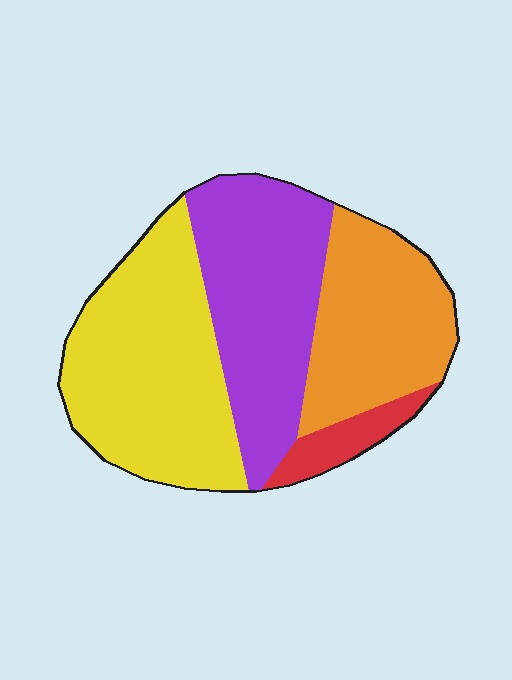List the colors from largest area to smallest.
From largest to smallest: yellow, purple, orange, red.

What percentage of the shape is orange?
Orange takes up between a sixth and a third of the shape.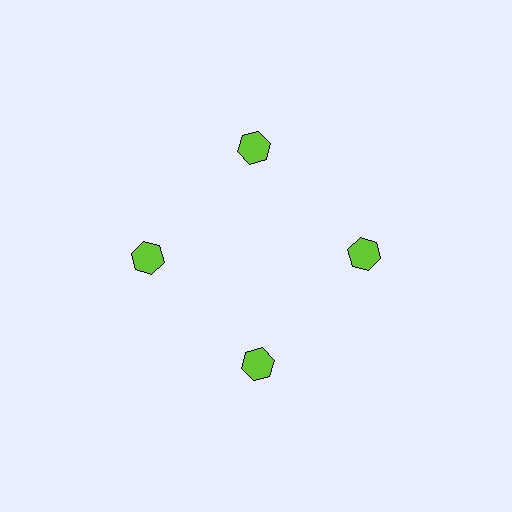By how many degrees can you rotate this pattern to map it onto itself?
The pattern maps onto itself every 90 degrees of rotation.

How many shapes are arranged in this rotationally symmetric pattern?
There are 4 shapes, arranged in 4 groups of 1.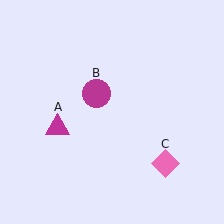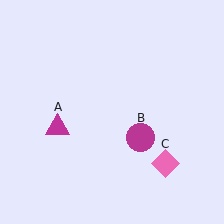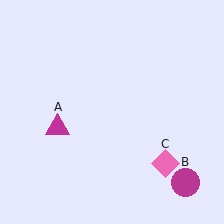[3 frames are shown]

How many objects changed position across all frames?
1 object changed position: magenta circle (object B).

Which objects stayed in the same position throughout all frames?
Magenta triangle (object A) and pink diamond (object C) remained stationary.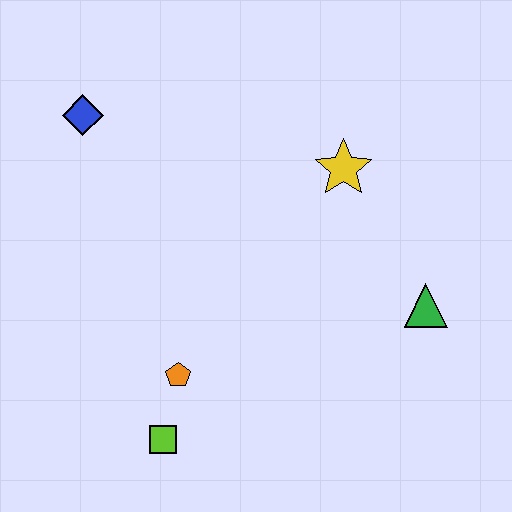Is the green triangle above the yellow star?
No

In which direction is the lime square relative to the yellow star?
The lime square is below the yellow star.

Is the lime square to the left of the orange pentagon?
Yes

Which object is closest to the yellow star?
The green triangle is closest to the yellow star.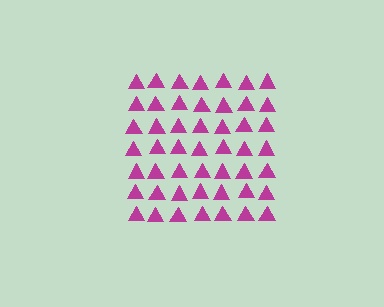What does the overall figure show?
The overall figure shows a square.